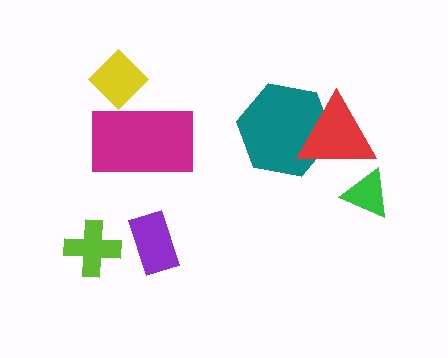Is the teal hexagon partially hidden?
Yes, it is partially covered by another shape.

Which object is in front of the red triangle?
The green triangle is in front of the red triangle.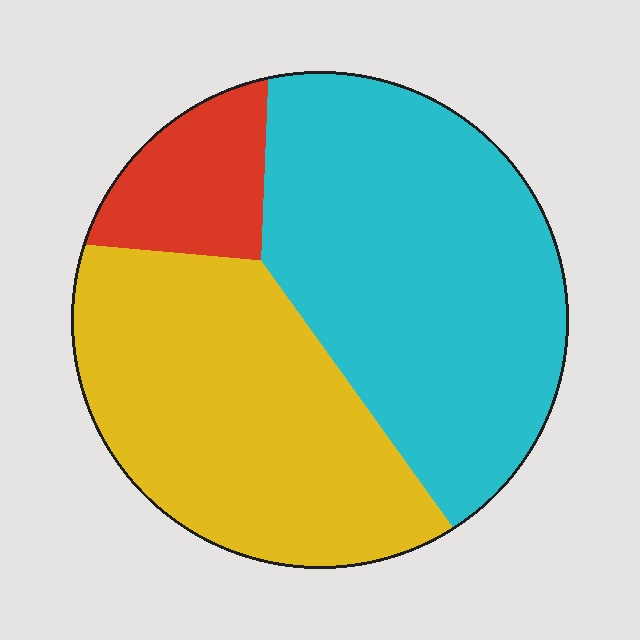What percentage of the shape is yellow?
Yellow covers around 40% of the shape.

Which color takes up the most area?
Cyan, at roughly 50%.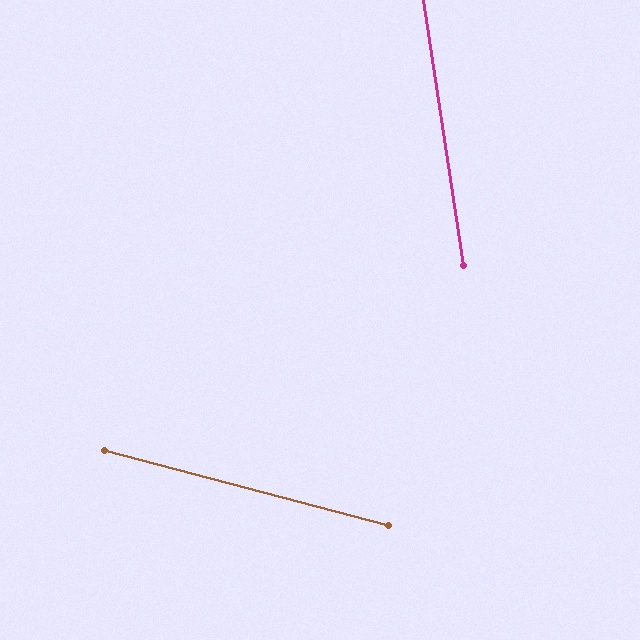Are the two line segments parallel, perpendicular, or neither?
Neither parallel nor perpendicular — they differ by about 67°.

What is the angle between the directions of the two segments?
Approximately 67 degrees.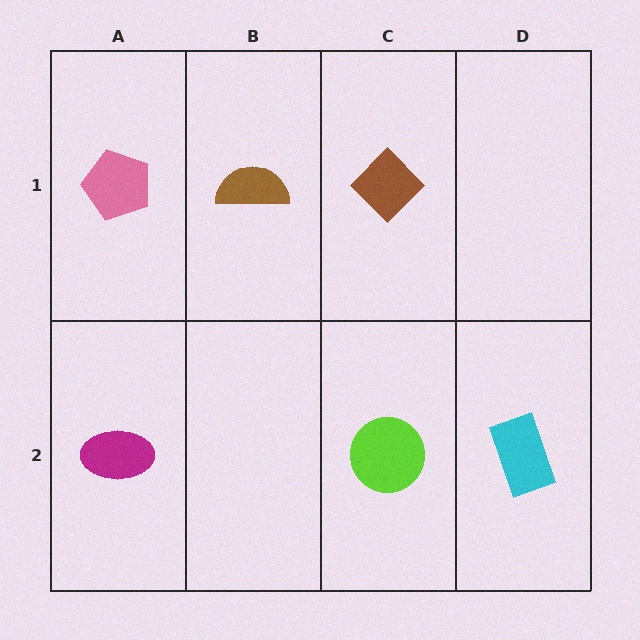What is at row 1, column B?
A brown semicircle.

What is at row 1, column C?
A brown diamond.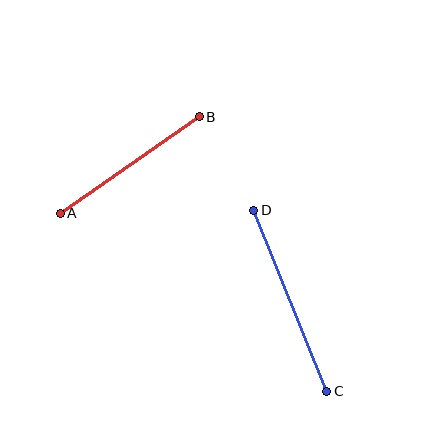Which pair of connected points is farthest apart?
Points C and D are farthest apart.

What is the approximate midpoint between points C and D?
The midpoint is at approximately (290, 301) pixels.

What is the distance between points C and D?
The distance is approximately 195 pixels.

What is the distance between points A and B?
The distance is approximately 170 pixels.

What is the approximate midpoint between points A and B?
The midpoint is at approximately (130, 165) pixels.